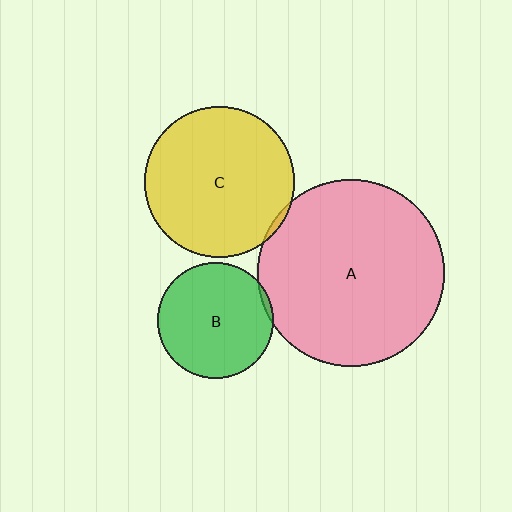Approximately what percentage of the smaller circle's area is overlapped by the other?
Approximately 5%.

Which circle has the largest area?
Circle A (pink).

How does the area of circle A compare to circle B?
Approximately 2.6 times.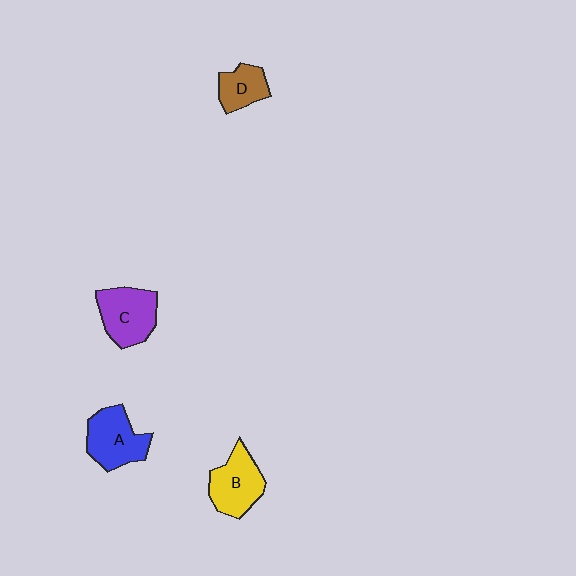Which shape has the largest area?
Shape C (purple).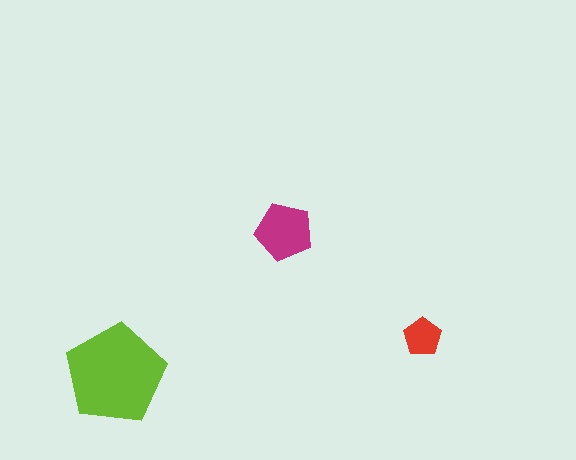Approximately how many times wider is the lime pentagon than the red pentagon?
About 2.5 times wider.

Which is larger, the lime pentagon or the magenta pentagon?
The lime one.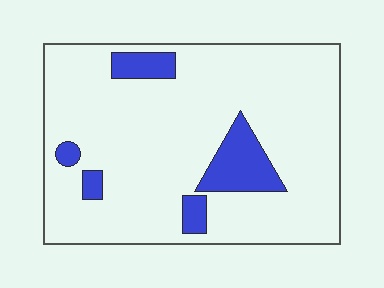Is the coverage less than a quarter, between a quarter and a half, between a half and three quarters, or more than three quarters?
Less than a quarter.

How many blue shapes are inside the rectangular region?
5.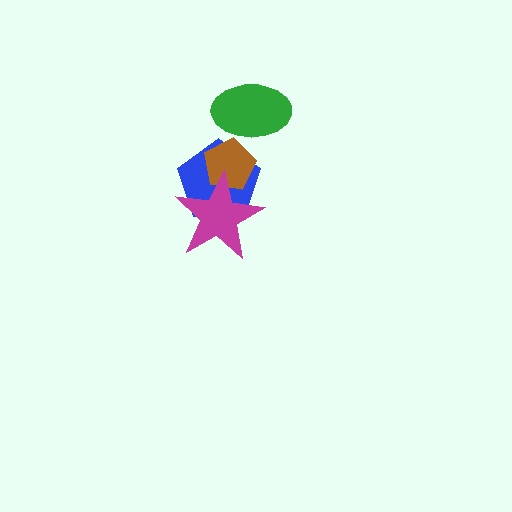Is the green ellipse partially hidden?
Yes, it is partially covered by another shape.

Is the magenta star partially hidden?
No, no other shape covers it.